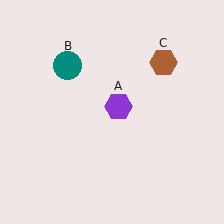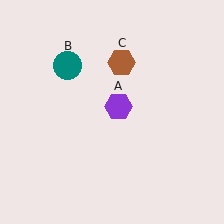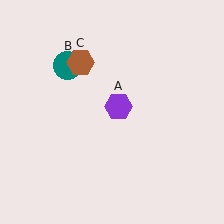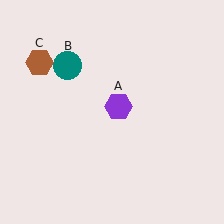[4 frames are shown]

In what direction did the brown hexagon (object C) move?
The brown hexagon (object C) moved left.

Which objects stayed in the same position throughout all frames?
Purple hexagon (object A) and teal circle (object B) remained stationary.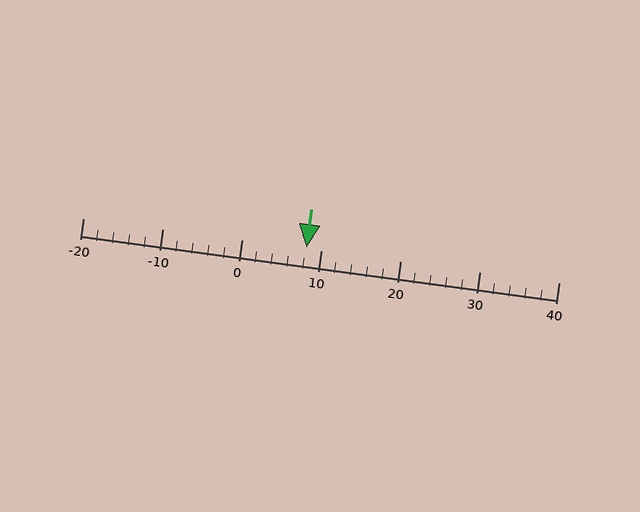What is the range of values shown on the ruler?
The ruler shows values from -20 to 40.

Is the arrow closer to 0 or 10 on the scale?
The arrow is closer to 10.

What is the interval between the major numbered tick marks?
The major tick marks are spaced 10 units apart.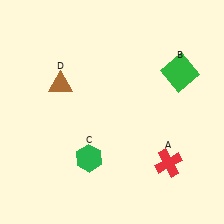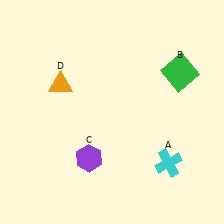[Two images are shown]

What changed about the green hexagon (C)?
In Image 1, C is green. In Image 2, it changed to purple.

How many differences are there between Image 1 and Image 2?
There are 3 differences between the two images.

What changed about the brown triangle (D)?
In Image 1, D is brown. In Image 2, it changed to orange.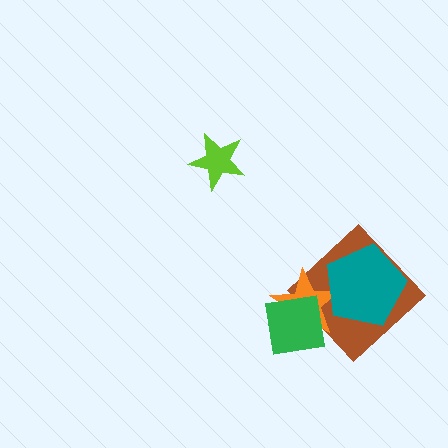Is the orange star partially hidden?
Yes, it is partially covered by another shape.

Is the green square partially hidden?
No, no other shape covers it.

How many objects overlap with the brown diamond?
3 objects overlap with the brown diamond.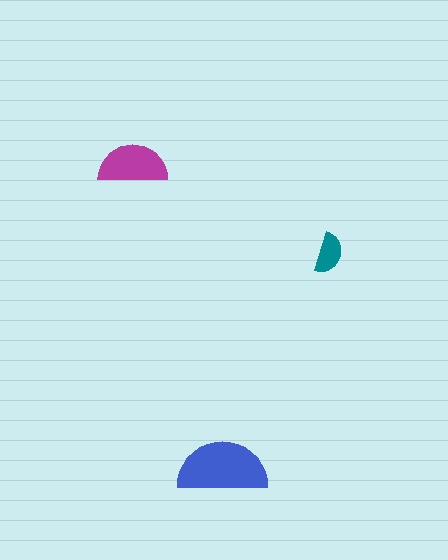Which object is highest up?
The magenta semicircle is topmost.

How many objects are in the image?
There are 3 objects in the image.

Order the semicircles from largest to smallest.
the blue one, the magenta one, the teal one.